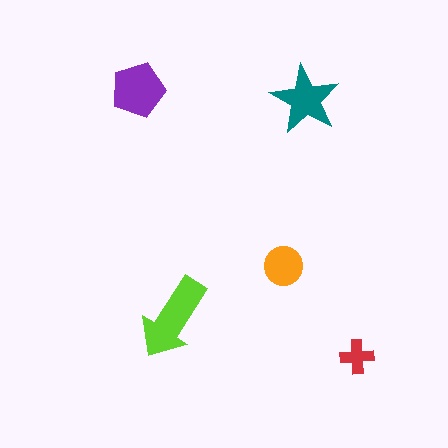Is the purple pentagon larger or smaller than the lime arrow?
Smaller.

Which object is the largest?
The lime arrow.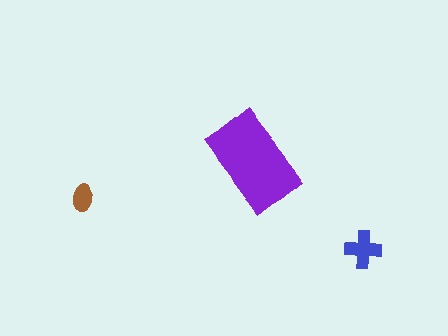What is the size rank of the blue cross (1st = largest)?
2nd.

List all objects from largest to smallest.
The purple rectangle, the blue cross, the brown ellipse.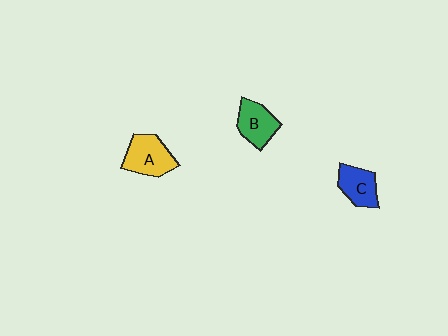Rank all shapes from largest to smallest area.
From largest to smallest: A (yellow), B (green), C (blue).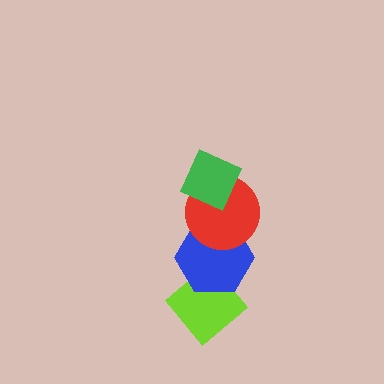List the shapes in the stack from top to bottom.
From top to bottom: the green diamond, the red circle, the blue hexagon, the lime diamond.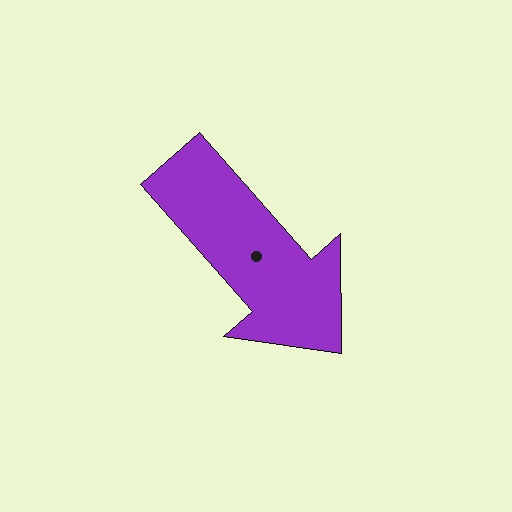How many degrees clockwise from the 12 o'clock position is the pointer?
Approximately 139 degrees.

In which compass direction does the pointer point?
Southeast.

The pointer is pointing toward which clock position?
Roughly 5 o'clock.